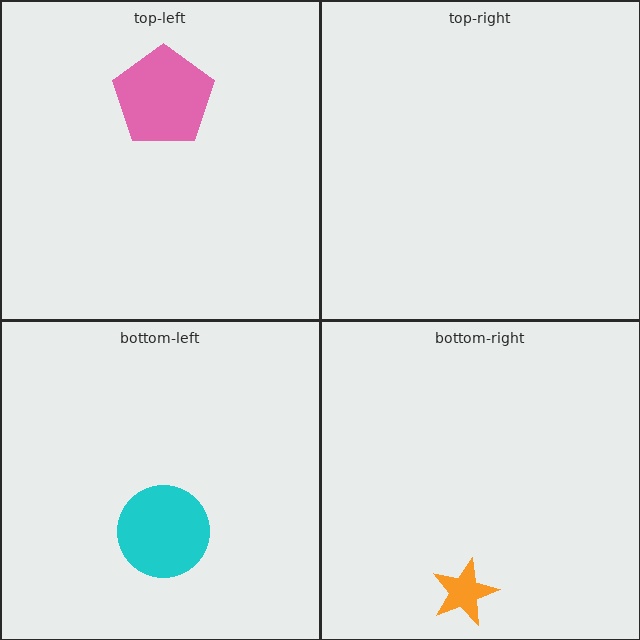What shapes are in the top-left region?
The pink pentagon.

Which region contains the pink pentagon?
The top-left region.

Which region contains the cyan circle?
The bottom-left region.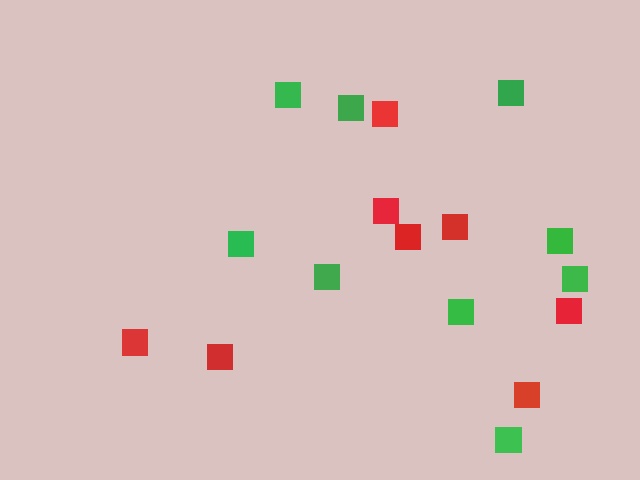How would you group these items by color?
There are 2 groups: one group of green squares (9) and one group of red squares (8).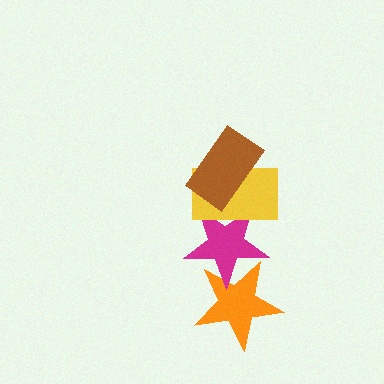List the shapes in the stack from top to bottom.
From top to bottom: the brown rectangle, the yellow rectangle, the magenta star, the orange star.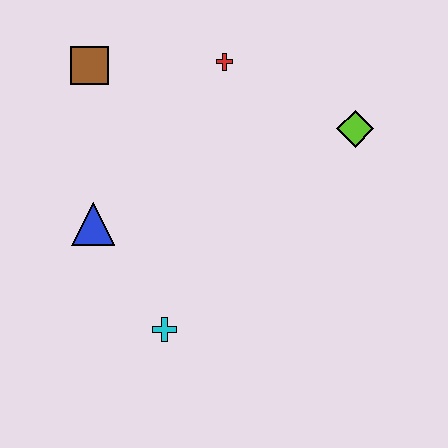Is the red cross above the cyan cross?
Yes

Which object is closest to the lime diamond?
The red cross is closest to the lime diamond.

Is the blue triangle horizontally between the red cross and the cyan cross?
No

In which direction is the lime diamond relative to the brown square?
The lime diamond is to the right of the brown square.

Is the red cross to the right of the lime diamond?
No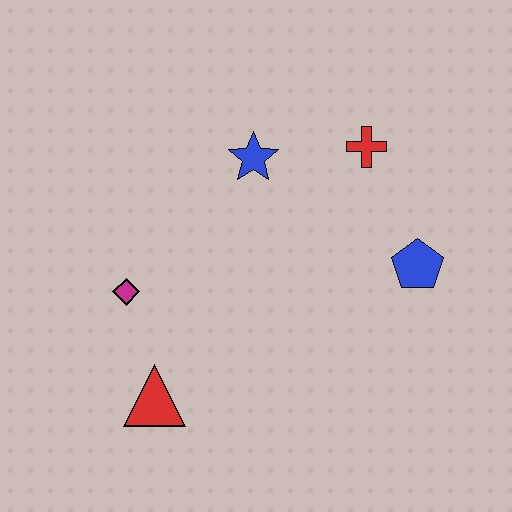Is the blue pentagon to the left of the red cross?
No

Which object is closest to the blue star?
The red cross is closest to the blue star.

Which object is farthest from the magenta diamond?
The blue pentagon is farthest from the magenta diamond.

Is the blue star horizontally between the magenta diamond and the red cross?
Yes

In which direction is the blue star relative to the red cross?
The blue star is to the left of the red cross.